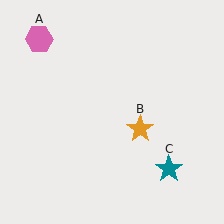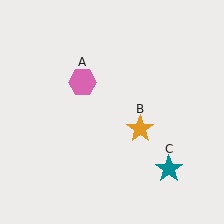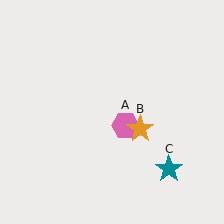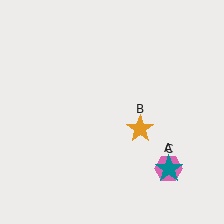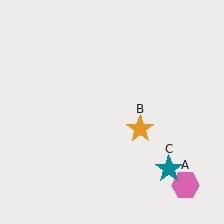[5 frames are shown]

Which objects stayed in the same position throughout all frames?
Orange star (object B) and teal star (object C) remained stationary.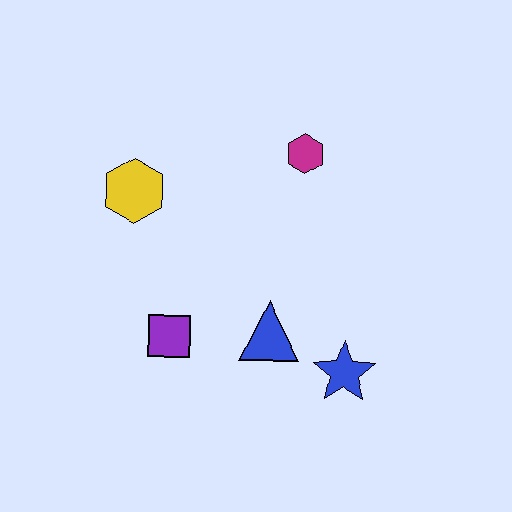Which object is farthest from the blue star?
The yellow hexagon is farthest from the blue star.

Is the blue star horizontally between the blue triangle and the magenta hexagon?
No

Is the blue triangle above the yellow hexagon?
No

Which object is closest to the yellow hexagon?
The purple square is closest to the yellow hexagon.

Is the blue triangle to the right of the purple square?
Yes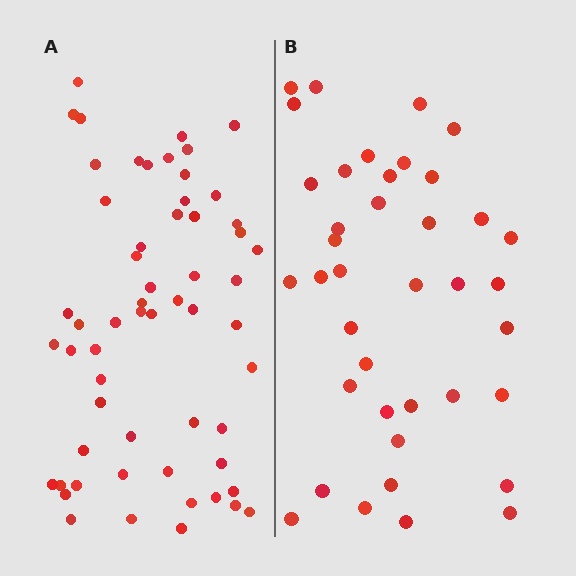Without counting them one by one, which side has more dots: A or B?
Region A (the left region) has more dots.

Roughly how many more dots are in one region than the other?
Region A has approximately 20 more dots than region B.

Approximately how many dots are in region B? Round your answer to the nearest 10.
About 40 dots. (The exact count is 39, which rounds to 40.)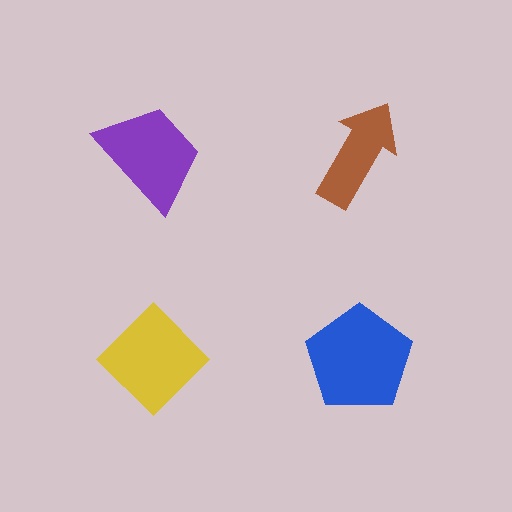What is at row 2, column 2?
A blue pentagon.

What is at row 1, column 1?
A purple trapezoid.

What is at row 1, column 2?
A brown arrow.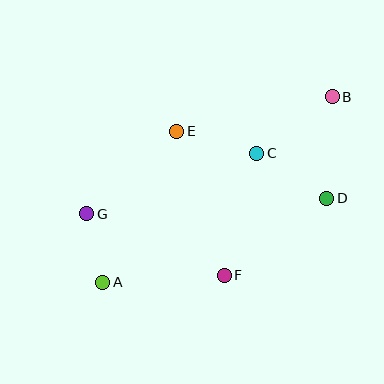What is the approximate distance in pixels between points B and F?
The distance between B and F is approximately 209 pixels.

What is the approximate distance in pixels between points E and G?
The distance between E and G is approximately 122 pixels.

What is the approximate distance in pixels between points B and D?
The distance between B and D is approximately 102 pixels.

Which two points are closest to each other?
Points A and G are closest to each other.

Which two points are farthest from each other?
Points A and B are farthest from each other.